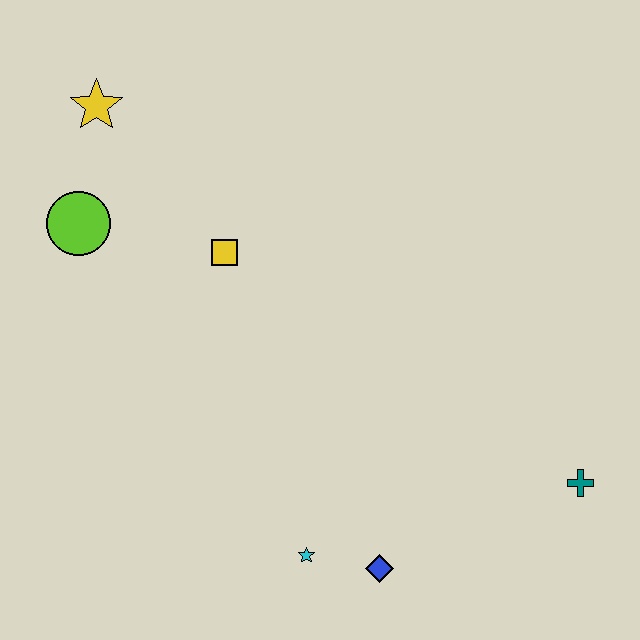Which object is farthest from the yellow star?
The teal cross is farthest from the yellow star.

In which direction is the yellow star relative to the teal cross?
The yellow star is to the left of the teal cross.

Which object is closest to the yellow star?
The lime circle is closest to the yellow star.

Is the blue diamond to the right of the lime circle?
Yes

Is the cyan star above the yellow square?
No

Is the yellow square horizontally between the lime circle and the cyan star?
Yes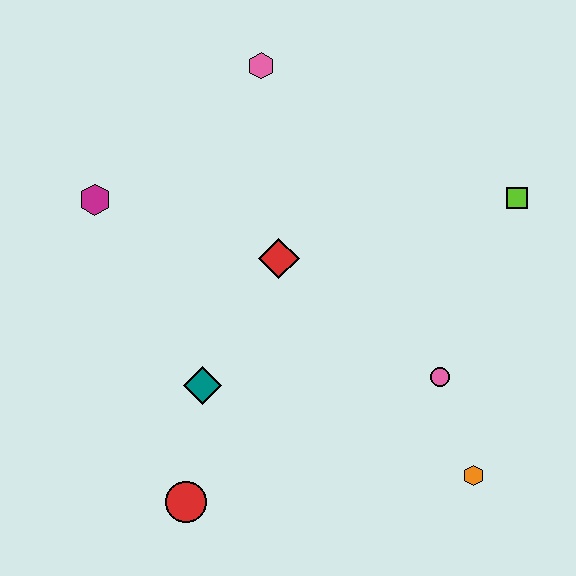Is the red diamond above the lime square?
No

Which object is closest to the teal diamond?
The red circle is closest to the teal diamond.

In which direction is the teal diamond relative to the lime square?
The teal diamond is to the left of the lime square.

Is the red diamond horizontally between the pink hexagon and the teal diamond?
No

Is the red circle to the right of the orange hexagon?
No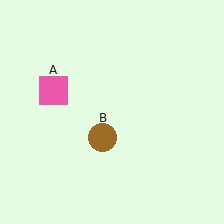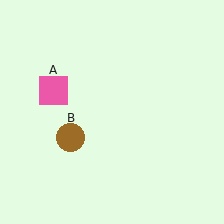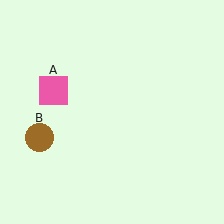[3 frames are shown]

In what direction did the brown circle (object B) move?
The brown circle (object B) moved left.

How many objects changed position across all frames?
1 object changed position: brown circle (object B).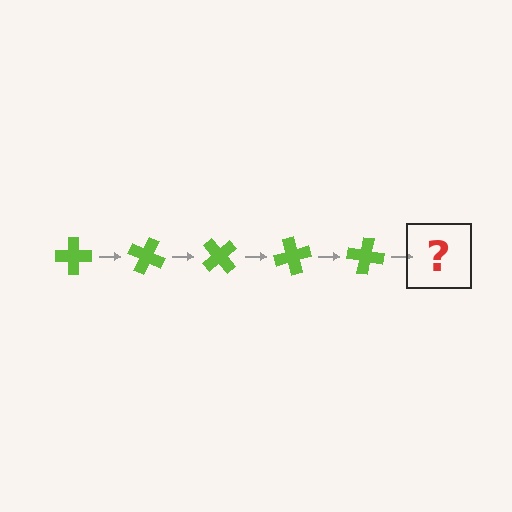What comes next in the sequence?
The next element should be a lime cross rotated 125 degrees.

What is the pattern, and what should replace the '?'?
The pattern is that the cross rotates 25 degrees each step. The '?' should be a lime cross rotated 125 degrees.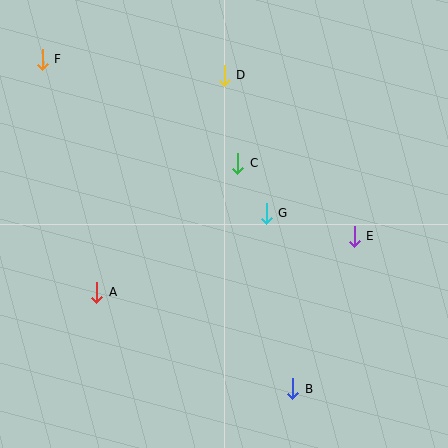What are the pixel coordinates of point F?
Point F is at (42, 59).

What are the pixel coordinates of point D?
Point D is at (224, 75).